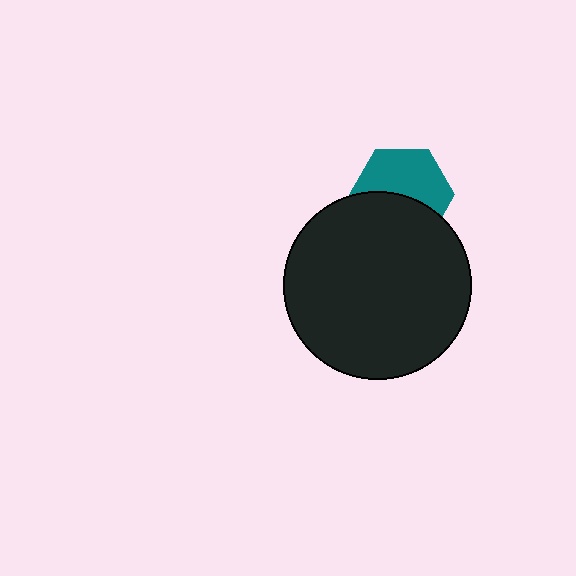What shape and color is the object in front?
The object in front is a black circle.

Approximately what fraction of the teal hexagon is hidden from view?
Roughly 46% of the teal hexagon is hidden behind the black circle.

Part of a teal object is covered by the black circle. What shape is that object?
It is a hexagon.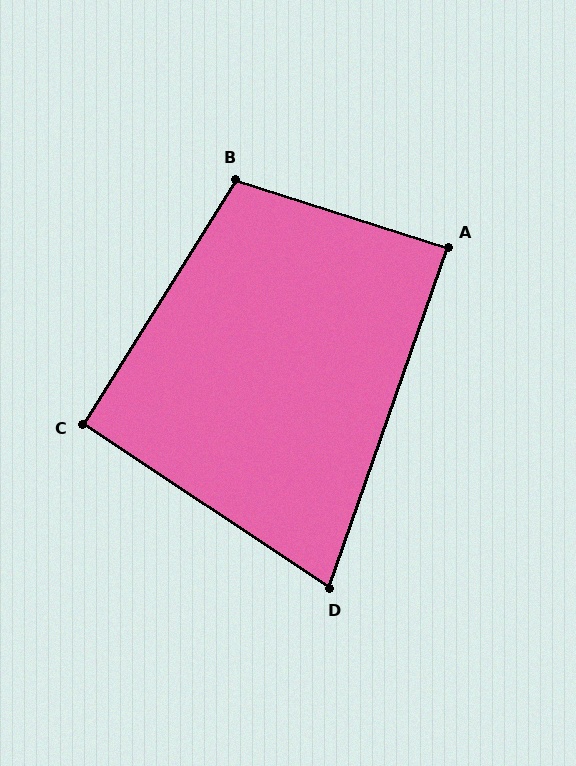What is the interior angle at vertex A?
Approximately 88 degrees (approximately right).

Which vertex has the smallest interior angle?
D, at approximately 76 degrees.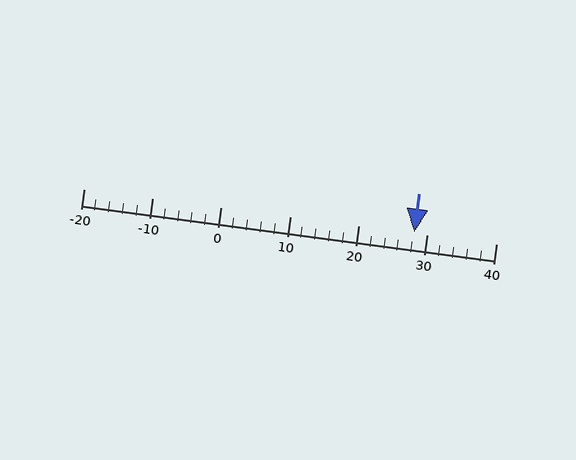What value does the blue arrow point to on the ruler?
The blue arrow points to approximately 28.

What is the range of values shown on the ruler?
The ruler shows values from -20 to 40.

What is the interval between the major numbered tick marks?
The major tick marks are spaced 10 units apart.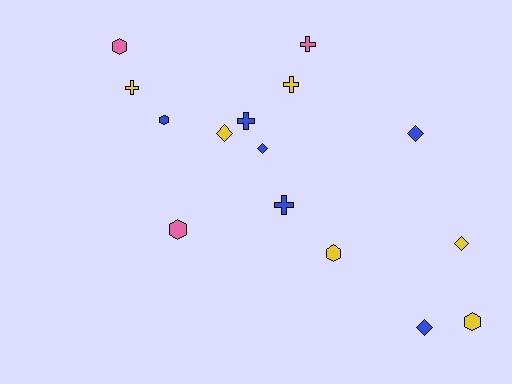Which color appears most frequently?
Blue, with 6 objects.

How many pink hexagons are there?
There are 2 pink hexagons.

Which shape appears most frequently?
Diamond, with 5 objects.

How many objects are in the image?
There are 15 objects.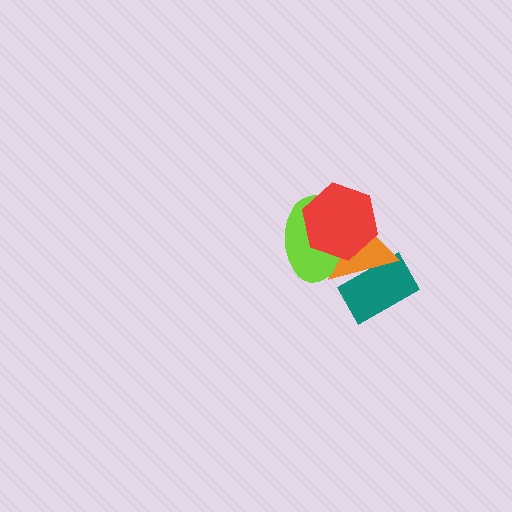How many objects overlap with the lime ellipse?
2 objects overlap with the lime ellipse.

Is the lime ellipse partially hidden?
Yes, it is partially covered by another shape.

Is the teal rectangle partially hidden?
Yes, it is partially covered by another shape.